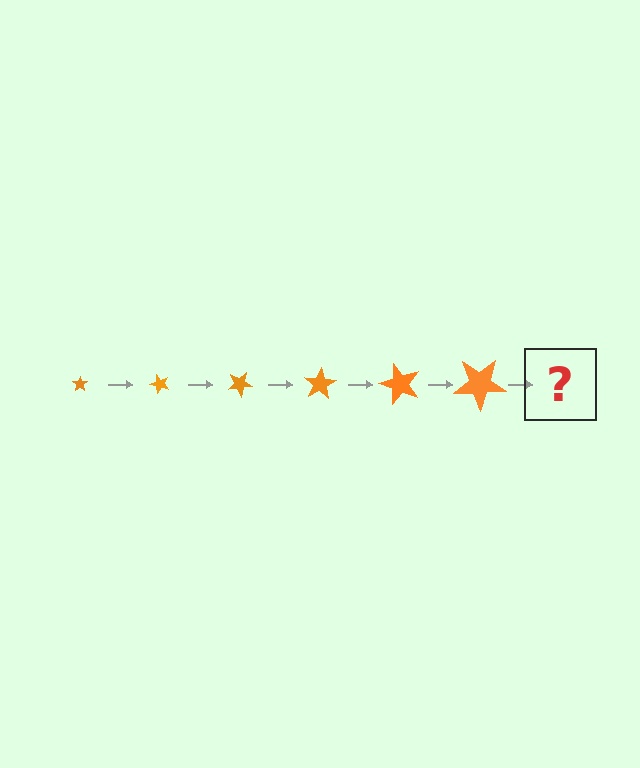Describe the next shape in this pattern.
It should be a star, larger than the previous one and rotated 300 degrees from the start.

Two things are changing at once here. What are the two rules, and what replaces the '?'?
The two rules are that the star grows larger each step and it rotates 50 degrees each step. The '?' should be a star, larger than the previous one and rotated 300 degrees from the start.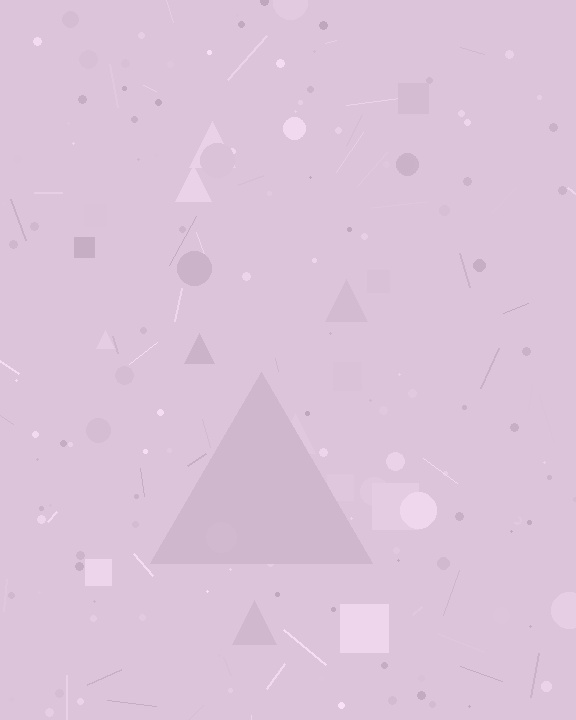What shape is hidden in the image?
A triangle is hidden in the image.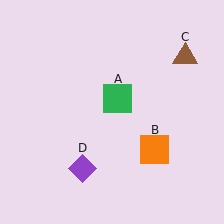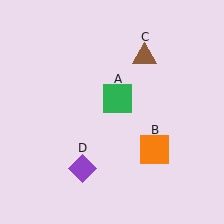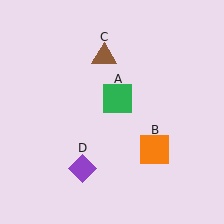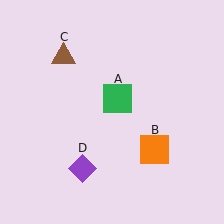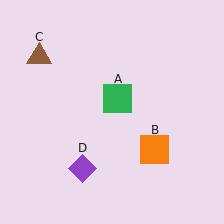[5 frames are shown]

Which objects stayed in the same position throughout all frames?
Green square (object A) and orange square (object B) and purple diamond (object D) remained stationary.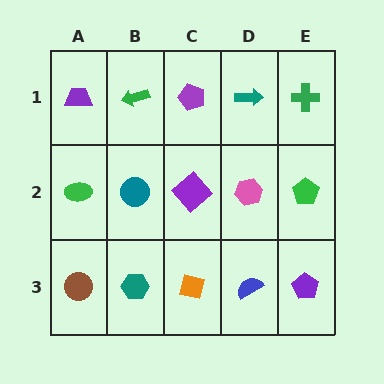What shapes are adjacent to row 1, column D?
A pink hexagon (row 2, column D), a purple pentagon (row 1, column C), a green cross (row 1, column E).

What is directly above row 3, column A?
A green ellipse.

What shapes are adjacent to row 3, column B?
A teal circle (row 2, column B), a brown circle (row 3, column A), an orange square (row 3, column C).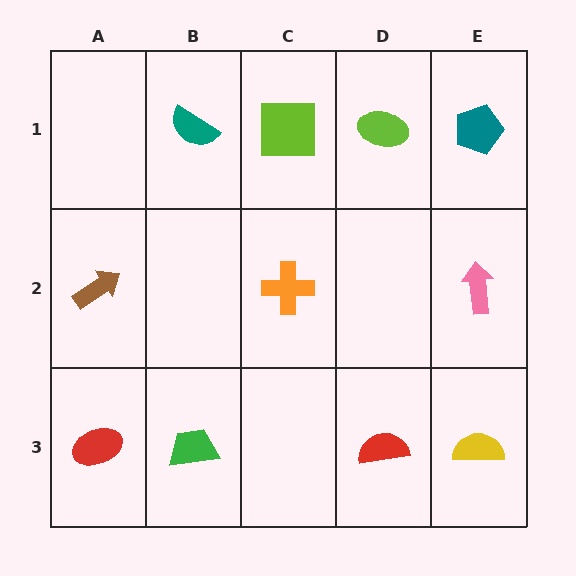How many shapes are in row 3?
4 shapes.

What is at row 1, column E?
A teal pentagon.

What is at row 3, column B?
A green trapezoid.